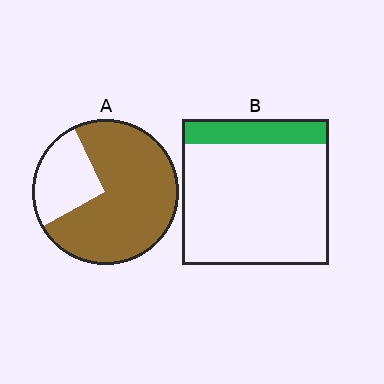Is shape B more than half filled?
No.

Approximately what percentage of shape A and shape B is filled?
A is approximately 75% and B is approximately 15%.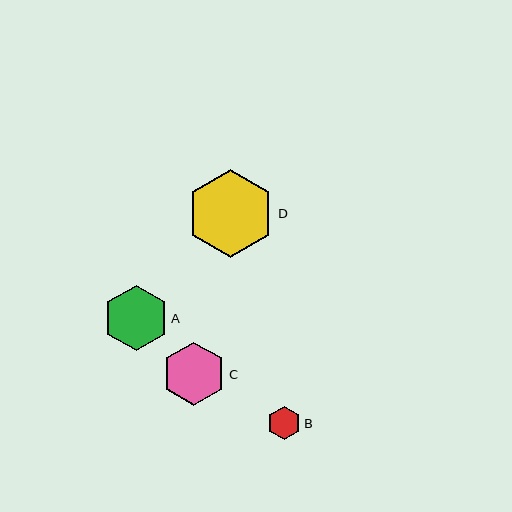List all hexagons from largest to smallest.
From largest to smallest: D, A, C, B.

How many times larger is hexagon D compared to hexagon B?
Hexagon D is approximately 2.6 times the size of hexagon B.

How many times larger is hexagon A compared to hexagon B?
Hexagon A is approximately 1.9 times the size of hexagon B.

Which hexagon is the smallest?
Hexagon B is the smallest with a size of approximately 33 pixels.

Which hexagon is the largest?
Hexagon D is the largest with a size of approximately 88 pixels.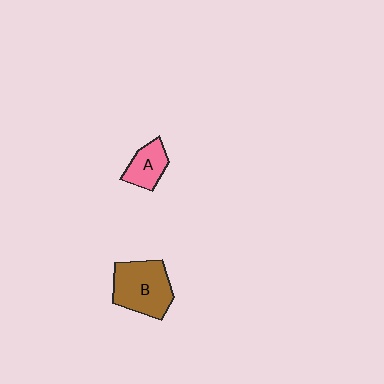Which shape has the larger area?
Shape B (brown).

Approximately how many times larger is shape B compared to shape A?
Approximately 1.9 times.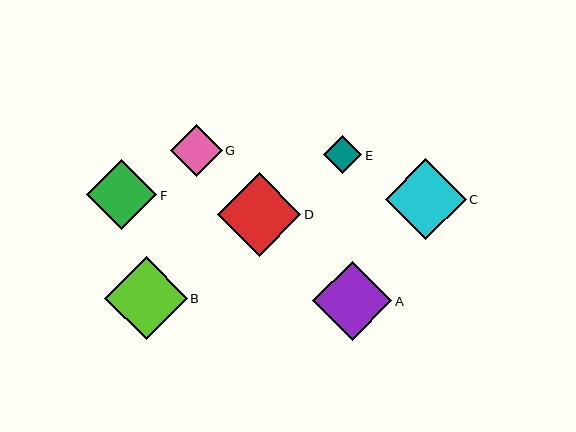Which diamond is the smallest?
Diamond E is the smallest with a size of approximately 38 pixels.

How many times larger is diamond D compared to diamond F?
Diamond D is approximately 1.2 times the size of diamond F.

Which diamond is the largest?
Diamond D is the largest with a size of approximately 84 pixels.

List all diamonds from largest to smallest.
From largest to smallest: D, B, C, A, F, G, E.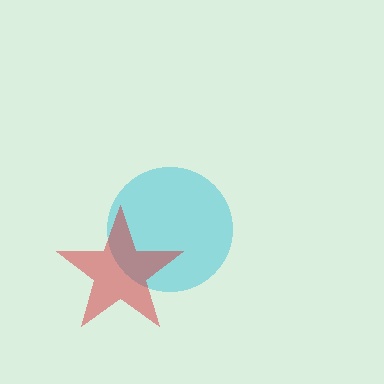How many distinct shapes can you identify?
There are 2 distinct shapes: a cyan circle, a red star.